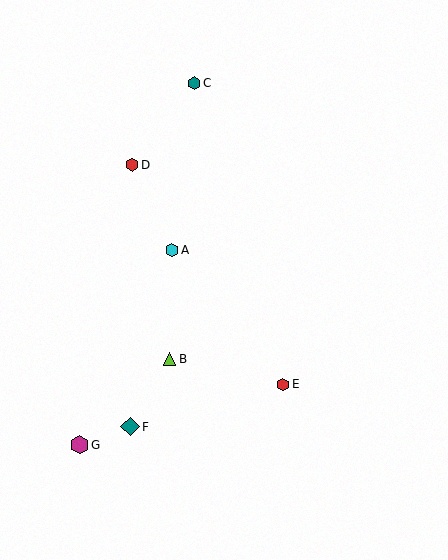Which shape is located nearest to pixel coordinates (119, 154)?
The red hexagon (labeled D) at (132, 165) is nearest to that location.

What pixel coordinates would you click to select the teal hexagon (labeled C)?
Click at (194, 83) to select the teal hexagon C.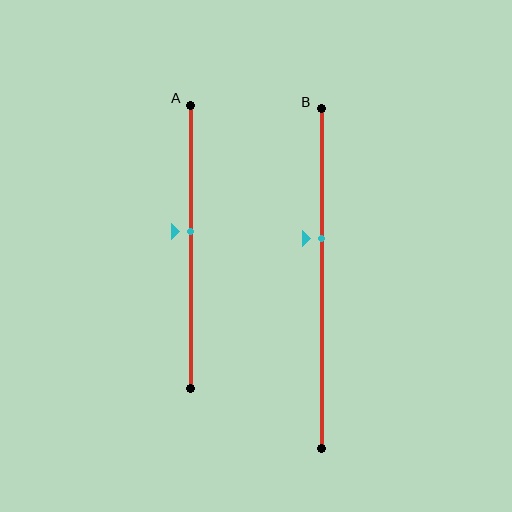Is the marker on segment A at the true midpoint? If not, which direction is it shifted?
No, the marker on segment A is shifted upward by about 5% of the segment length.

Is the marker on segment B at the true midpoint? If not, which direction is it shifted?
No, the marker on segment B is shifted upward by about 12% of the segment length.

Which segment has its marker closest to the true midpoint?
Segment A has its marker closest to the true midpoint.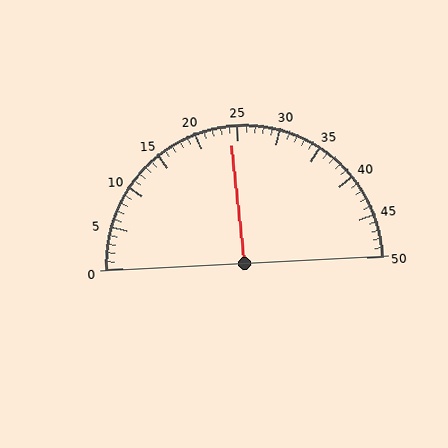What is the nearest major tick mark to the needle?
The nearest major tick mark is 25.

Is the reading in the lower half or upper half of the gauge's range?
The reading is in the lower half of the range (0 to 50).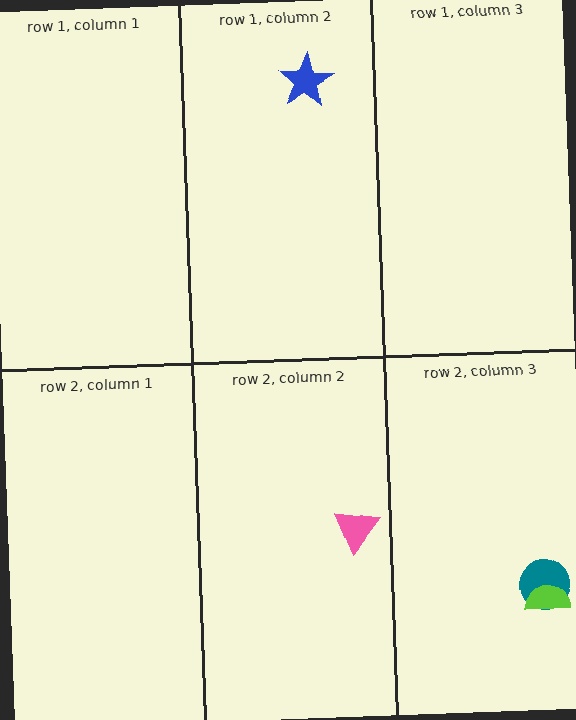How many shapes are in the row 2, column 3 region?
2.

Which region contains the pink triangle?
The row 2, column 2 region.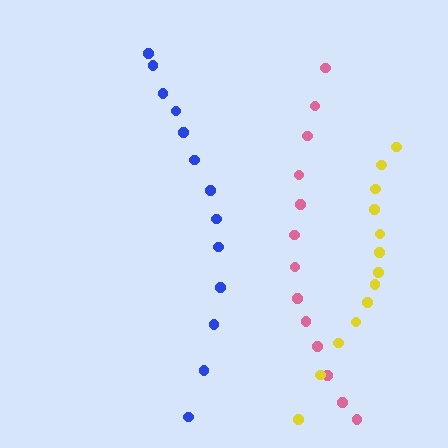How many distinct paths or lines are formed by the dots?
There are 3 distinct paths.